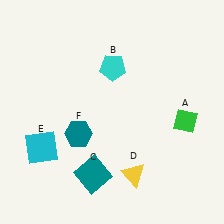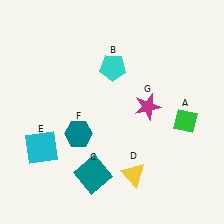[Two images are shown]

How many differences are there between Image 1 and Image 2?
There is 1 difference between the two images.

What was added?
A magenta star (G) was added in Image 2.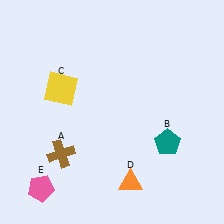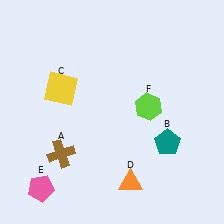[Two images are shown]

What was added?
A lime hexagon (F) was added in Image 2.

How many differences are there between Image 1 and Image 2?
There is 1 difference between the two images.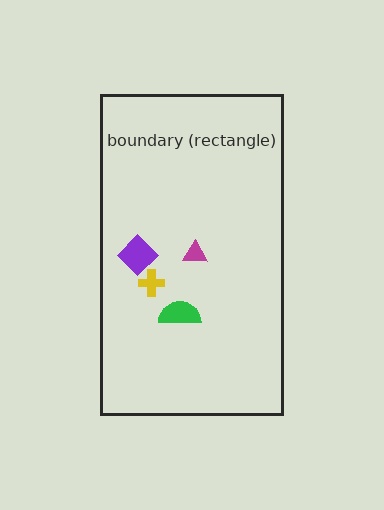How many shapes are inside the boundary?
4 inside, 0 outside.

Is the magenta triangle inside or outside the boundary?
Inside.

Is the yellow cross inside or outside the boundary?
Inside.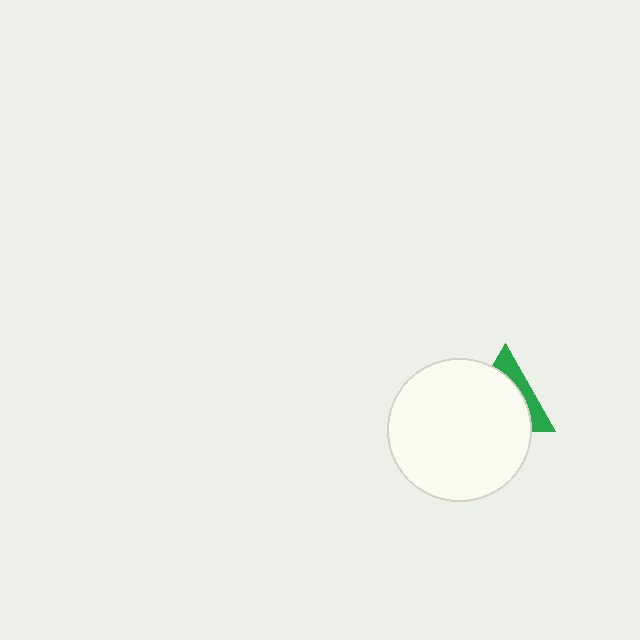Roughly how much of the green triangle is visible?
A small part of it is visible (roughly 31%).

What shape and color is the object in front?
The object in front is a white circle.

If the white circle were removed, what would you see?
You would see the complete green triangle.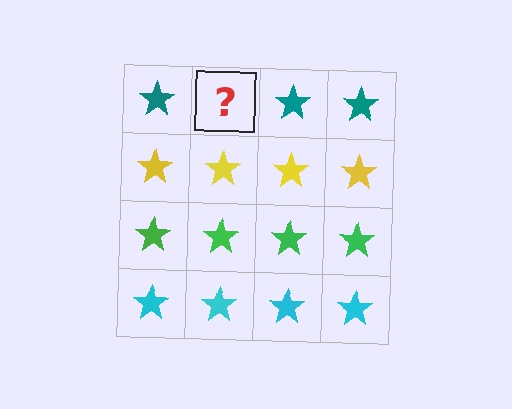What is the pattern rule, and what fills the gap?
The rule is that each row has a consistent color. The gap should be filled with a teal star.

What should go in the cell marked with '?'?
The missing cell should contain a teal star.